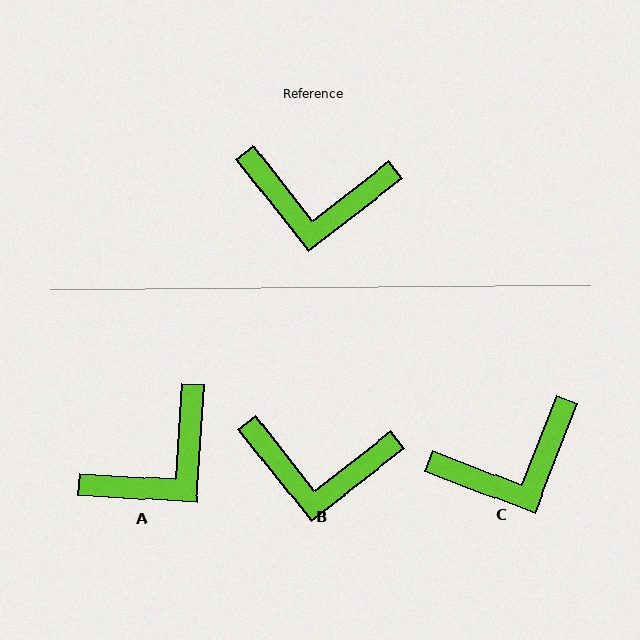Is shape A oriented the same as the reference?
No, it is off by about 48 degrees.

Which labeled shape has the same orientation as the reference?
B.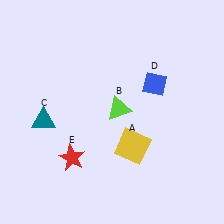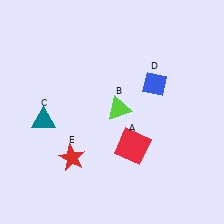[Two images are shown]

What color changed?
The square (A) changed from yellow in Image 1 to red in Image 2.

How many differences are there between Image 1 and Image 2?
There is 1 difference between the two images.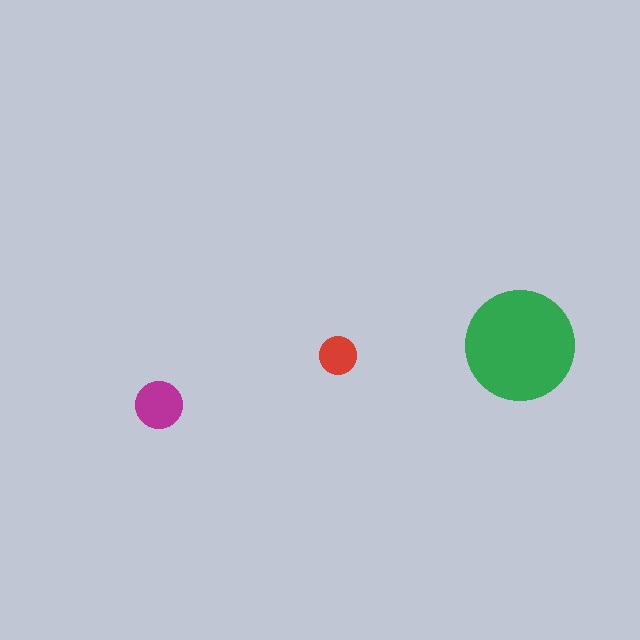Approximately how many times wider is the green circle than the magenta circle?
About 2.5 times wider.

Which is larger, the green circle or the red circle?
The green one.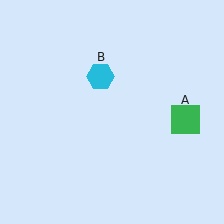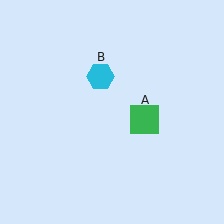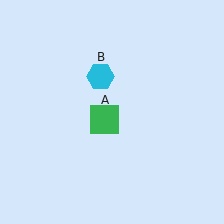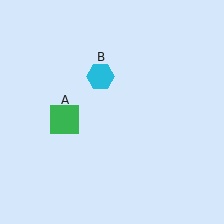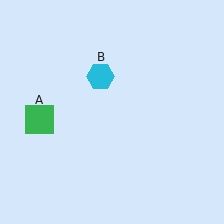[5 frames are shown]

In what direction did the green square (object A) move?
The green square (object A) moved left.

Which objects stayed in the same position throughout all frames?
Cyan hexagon (object B) remained stationary.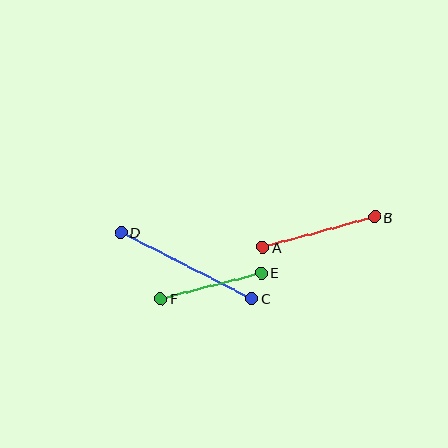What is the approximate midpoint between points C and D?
The midpoint is at approximately (186, 265) pixels.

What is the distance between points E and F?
The distance is approximately 104 pixels.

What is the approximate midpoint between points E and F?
The midpoint is at approximately (211, 286) pixels.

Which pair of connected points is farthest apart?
Points C and D are farthest apart.